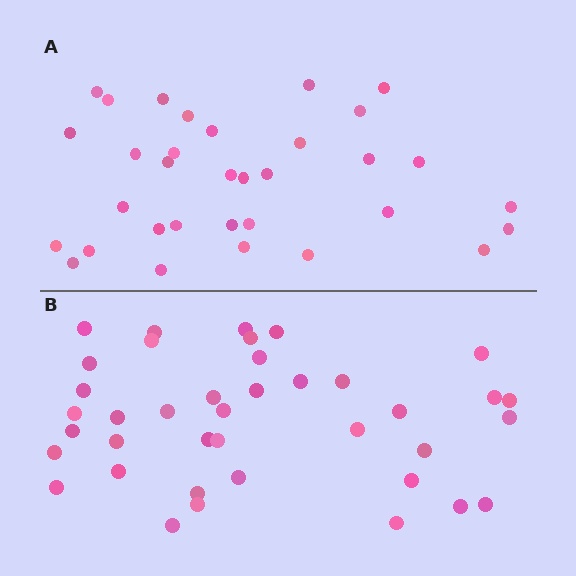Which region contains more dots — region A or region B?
Region B (the bottom region) has more dots.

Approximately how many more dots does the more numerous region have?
Region B has about 6 more dots than region A.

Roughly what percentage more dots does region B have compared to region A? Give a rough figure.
About 20% more.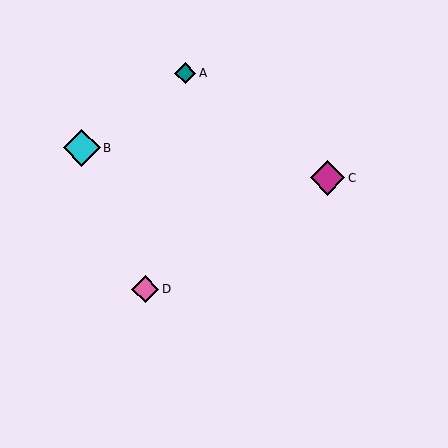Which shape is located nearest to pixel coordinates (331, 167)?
The magenta diamond (labeled C) at (327, 178) is nearest to that location.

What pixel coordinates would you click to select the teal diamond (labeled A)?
Click at (185, 73) to select the teal diamond A.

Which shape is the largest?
The cyan diamond (labeled B) is the largest.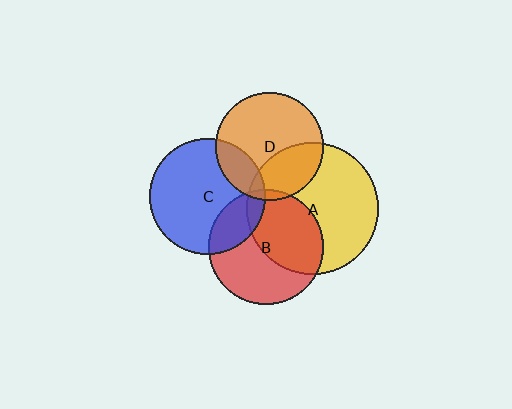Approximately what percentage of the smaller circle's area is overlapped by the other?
Approximately 20%.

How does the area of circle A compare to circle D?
Approximately 1.5 times.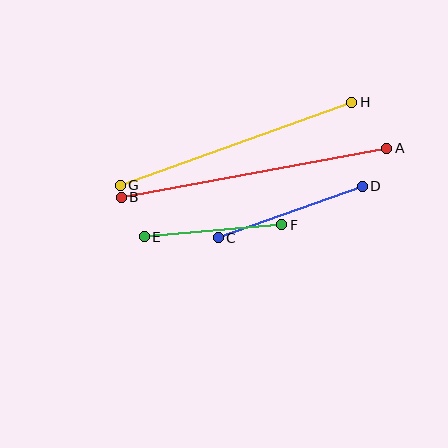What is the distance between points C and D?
The distance is approximately 153 pixels.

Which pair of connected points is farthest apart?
Points A and B are farthest apart.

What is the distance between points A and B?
The distance is approximately 270 pixels.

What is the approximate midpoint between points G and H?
The midpoint is at approximately (236, 144) pixels.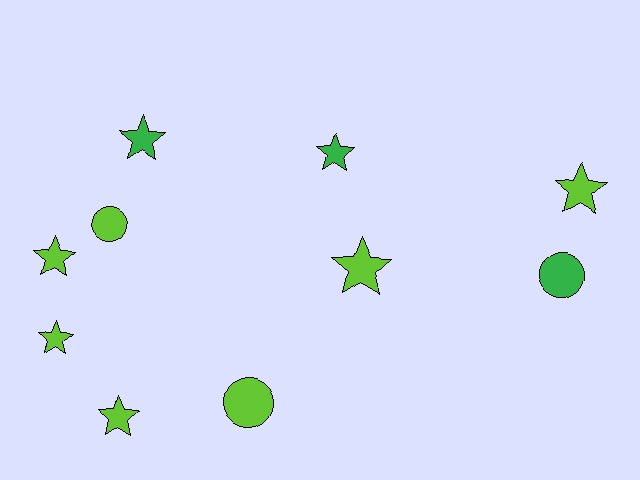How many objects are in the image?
There are 10 objects.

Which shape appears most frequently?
Star, with 7 objects.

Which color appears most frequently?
Lime, with 7 objects.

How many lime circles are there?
There are 2 lime circles.